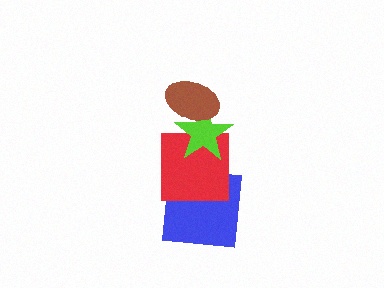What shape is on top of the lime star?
The brown ellipse is on top of the lime star.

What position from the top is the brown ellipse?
The brown ellipse is 1st from the top.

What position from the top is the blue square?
The blue square is 4th from the top.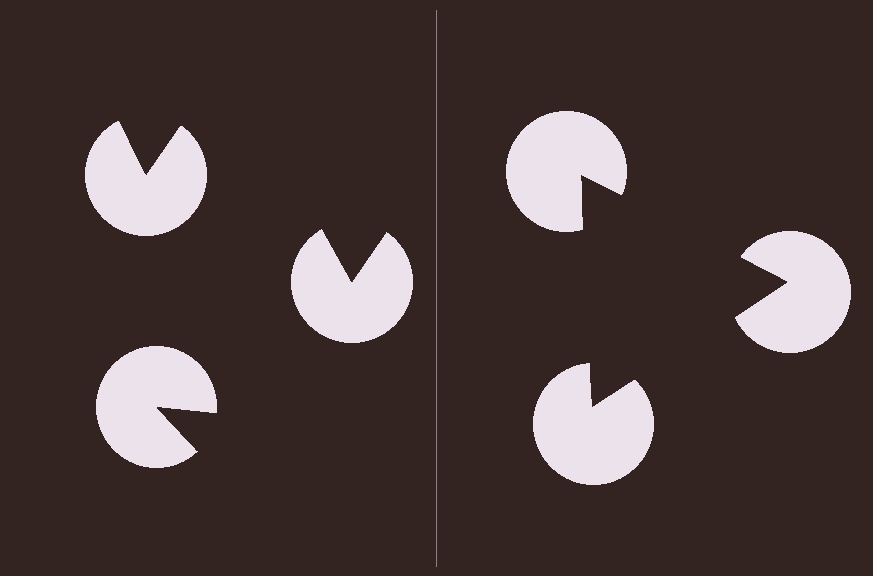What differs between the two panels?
The pac-man discs are positioned identically on both sides; only the wedge orientations differ. On the right they align to a triangle; on the left they are misaligned.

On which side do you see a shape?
An illusory triangle appears on the right side. On the left side the wedge cuts are rotated, so no coherent shape forms.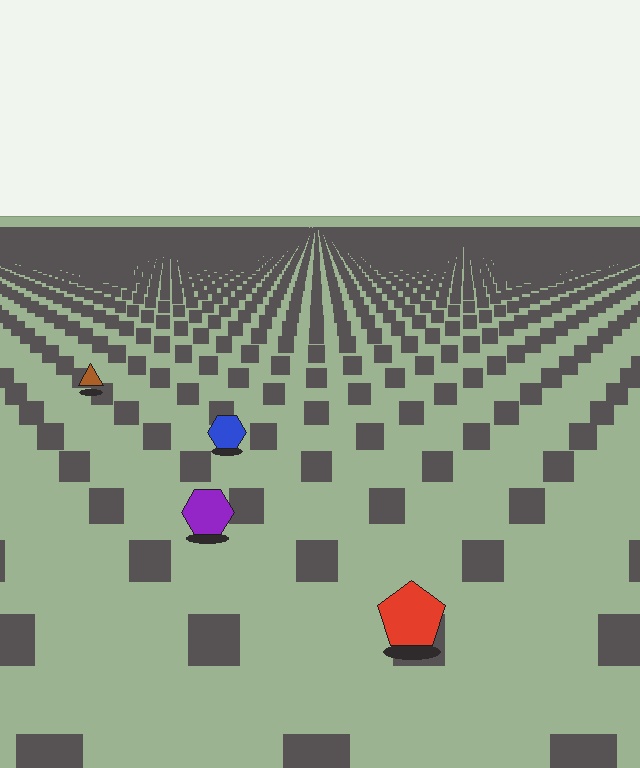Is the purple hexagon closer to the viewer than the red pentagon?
No. The red pentagon is closer — you can tell from the texture gradient: the ground texture is coarser near it.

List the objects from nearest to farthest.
From nearest to farthest: the red pentagon, the purple hexagon, the blue hexagon, the brown triangle.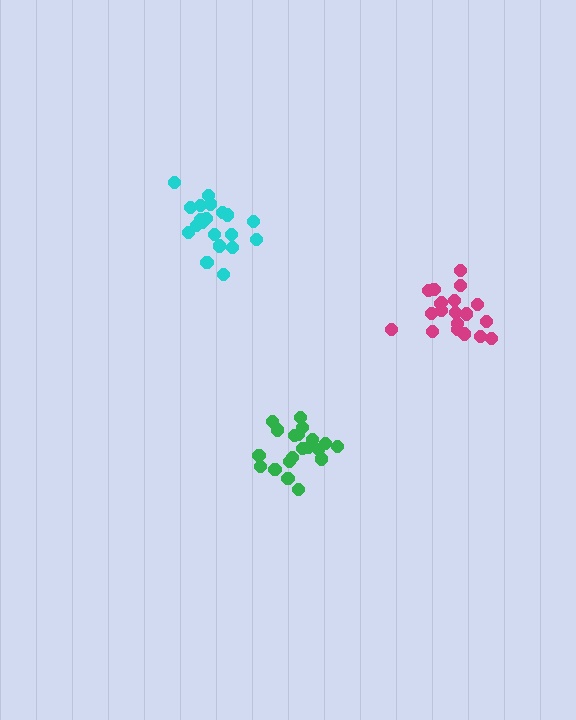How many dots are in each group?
Group 1: 20 dots, Group 2: 20 dots, Group 3: 20 dots (60 total).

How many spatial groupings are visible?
There are 3 spatial groupings.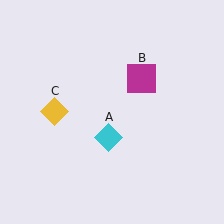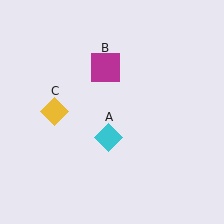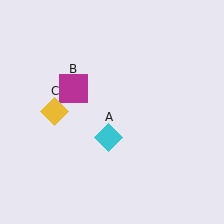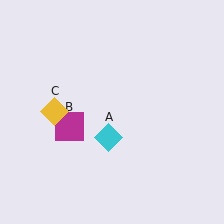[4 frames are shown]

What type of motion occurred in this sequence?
The magenta square (object B) rotated counterclockwise around the center of the scene.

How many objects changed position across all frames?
1 object changed position: magenta square (object B).